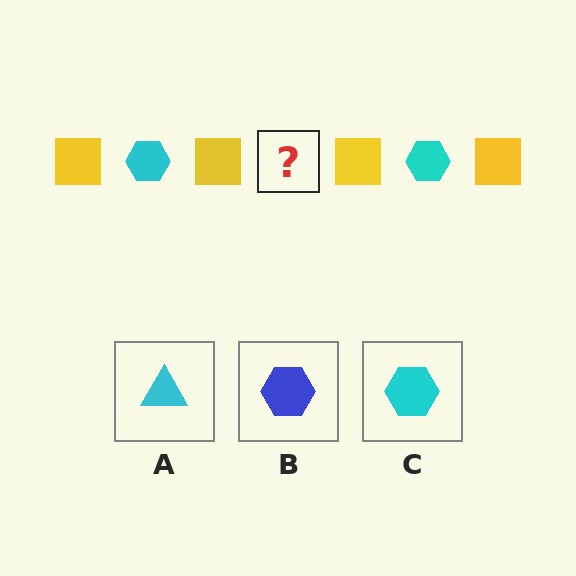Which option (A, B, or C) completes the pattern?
C.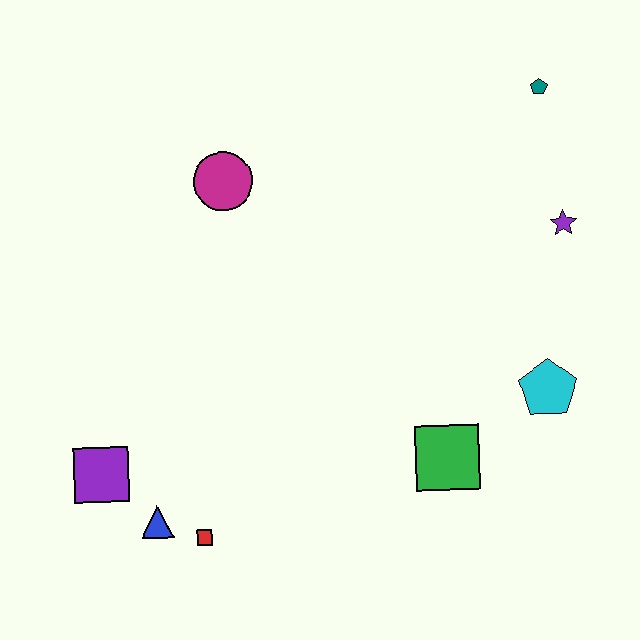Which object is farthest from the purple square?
The teal pentagon is farthest from the purple square.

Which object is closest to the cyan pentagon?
The green square is closest to the cyan pentagon.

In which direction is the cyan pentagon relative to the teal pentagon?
The cyan pentagon is below the teal pentagon.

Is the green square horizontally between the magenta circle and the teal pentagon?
Yes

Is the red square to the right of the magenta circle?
No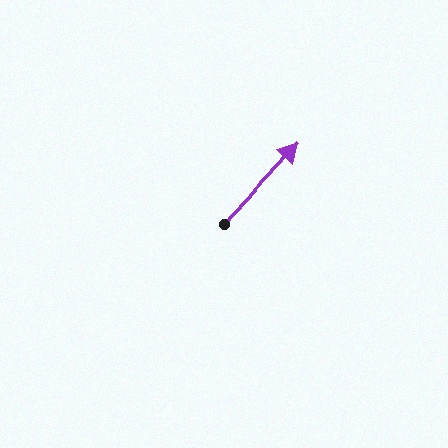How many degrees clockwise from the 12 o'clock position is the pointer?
Approximately 43 degrees.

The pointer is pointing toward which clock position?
Roughly 1 o'clock.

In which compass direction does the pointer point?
Northeast.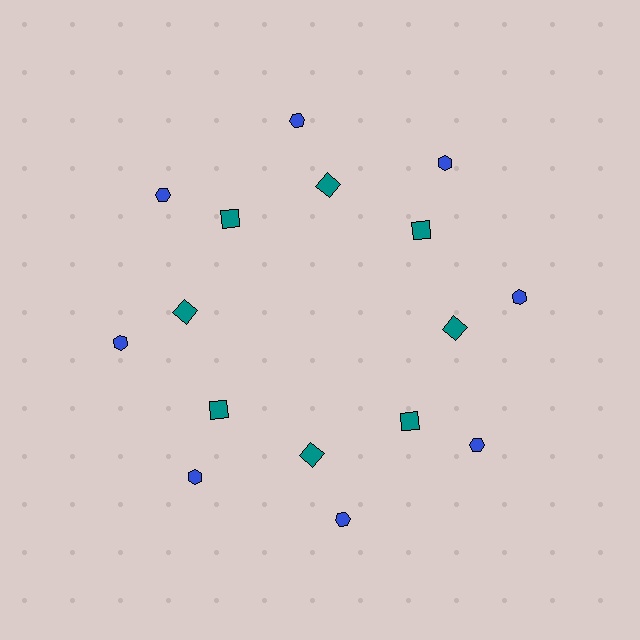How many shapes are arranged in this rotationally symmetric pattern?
There are 16 shapes, arranged in 8 groups of 2.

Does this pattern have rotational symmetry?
Yes, this pattern has 8-fold rotational symmetry. It looks the same after rotating 45 degrees around the center.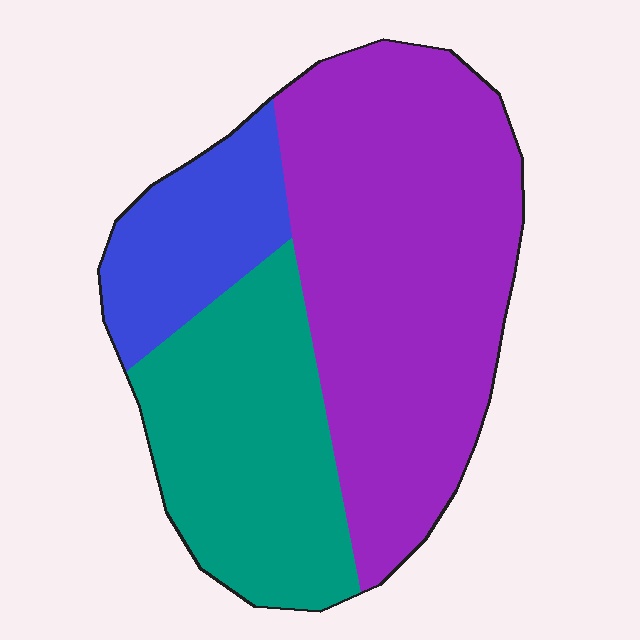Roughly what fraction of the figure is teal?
Teal covers 31% of the figure.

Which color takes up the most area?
Purple, at roughly 55%.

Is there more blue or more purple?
Purple.